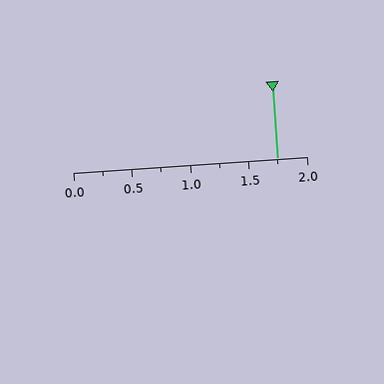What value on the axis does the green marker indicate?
The marker indicates approximately 1.75.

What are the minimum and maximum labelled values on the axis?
The axis runs from 0.0 to 2.0.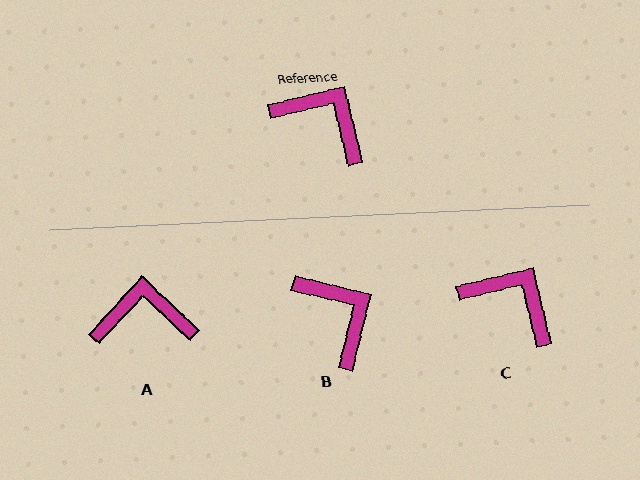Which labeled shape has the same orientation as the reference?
C.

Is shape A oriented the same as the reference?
No, it is off by about 34 degrees.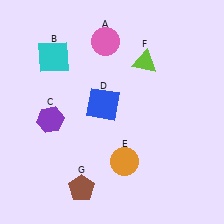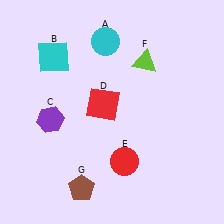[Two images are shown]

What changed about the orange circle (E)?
In Image 1, E is orange. In Image 2, it changed to red.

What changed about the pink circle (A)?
In Image 1, A is pink. In Image 2, it changed to cyan.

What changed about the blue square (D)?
In Image 1, D is blue. In Image 2, it changed to red.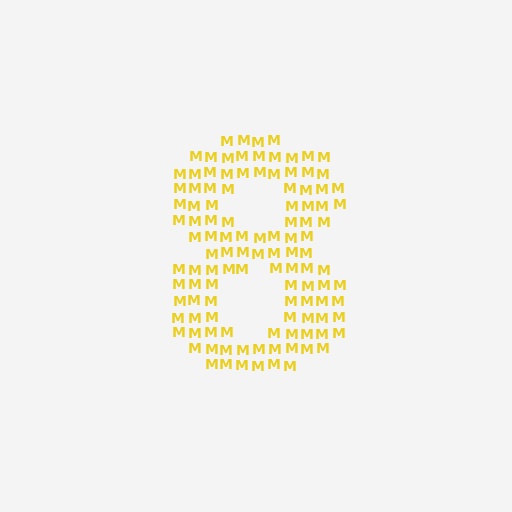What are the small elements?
The small elements are letter M's.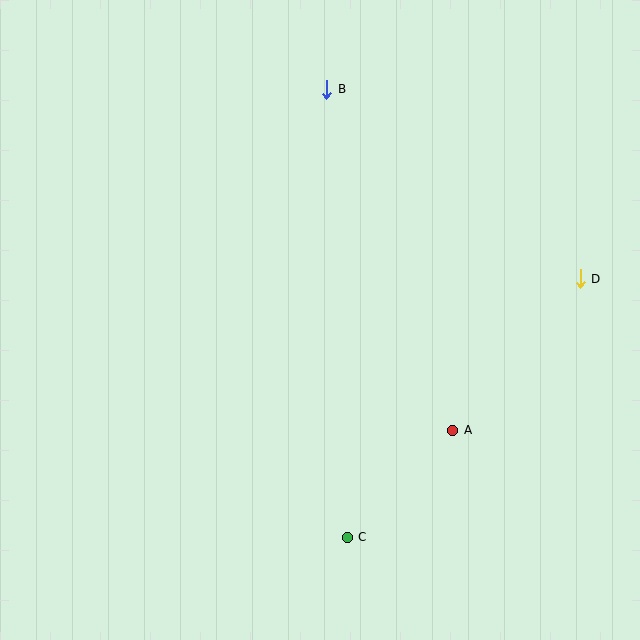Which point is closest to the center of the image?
Point A at (453, 430) is closest to the center.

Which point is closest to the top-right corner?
Point D is closest to the top-right corner.